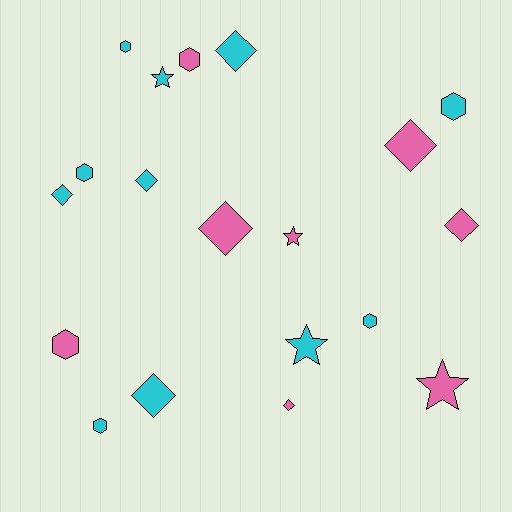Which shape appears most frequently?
Diamond, with 8 objects.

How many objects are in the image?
There are 19 objects.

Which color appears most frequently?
Cyan, with 11 objects.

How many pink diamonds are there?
There are 4 pink diamonds.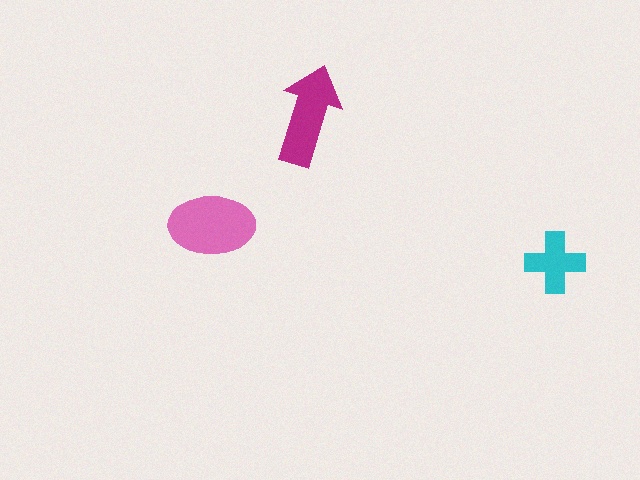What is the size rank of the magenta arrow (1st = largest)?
2nd.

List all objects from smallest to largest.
The cyan cross, the magenta arrow, the pink ellipse.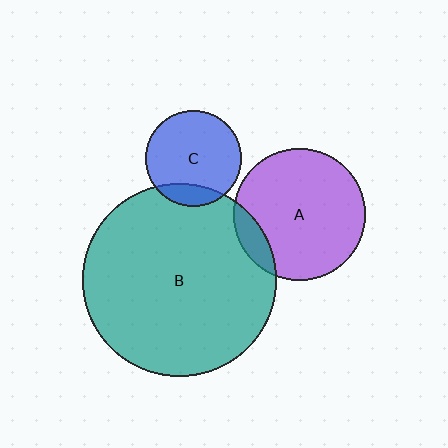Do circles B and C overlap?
Yes.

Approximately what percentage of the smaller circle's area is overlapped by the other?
Approximately 15%.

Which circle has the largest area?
Circle B (teal).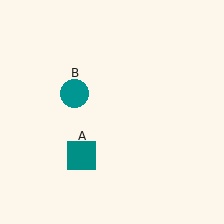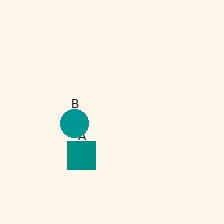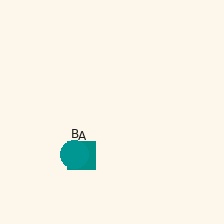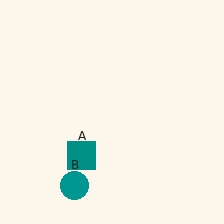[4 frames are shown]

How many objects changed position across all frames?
1 object changed position: teal circle (object B).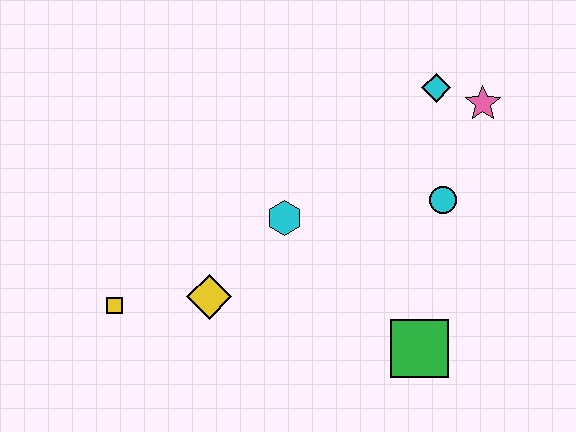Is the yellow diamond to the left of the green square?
Yes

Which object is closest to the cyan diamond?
The pink star is closest to the cyan diamond.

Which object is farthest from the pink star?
The yellow square is farthest from the pink star.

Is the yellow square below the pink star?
Yes